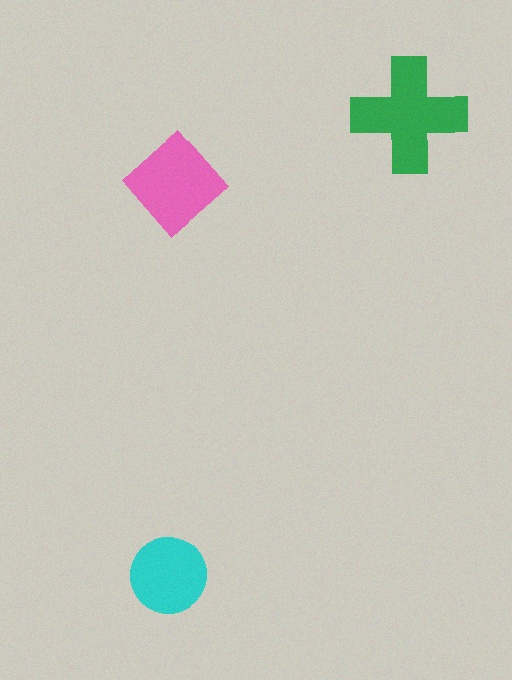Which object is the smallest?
The cyan circle.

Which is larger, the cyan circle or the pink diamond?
The pink diamond.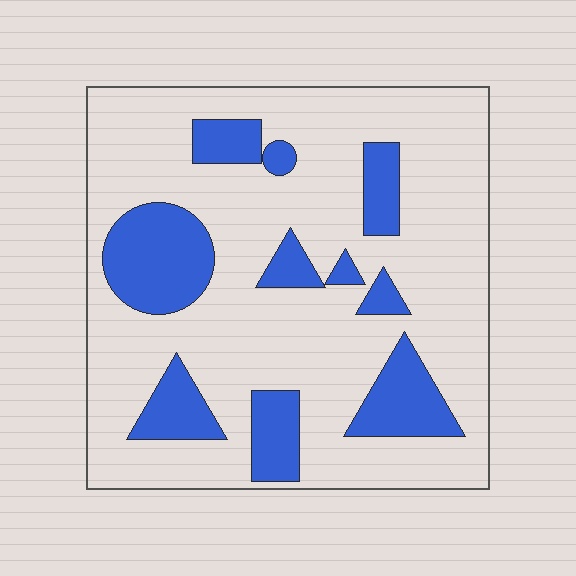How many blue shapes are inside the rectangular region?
10.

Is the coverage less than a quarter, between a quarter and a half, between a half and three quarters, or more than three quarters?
Less than a quarter.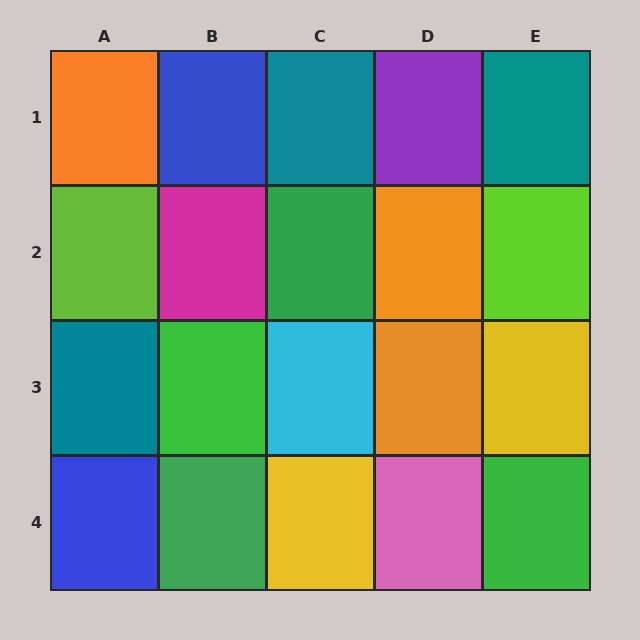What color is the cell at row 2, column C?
Green.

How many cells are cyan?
1 cell is cyan.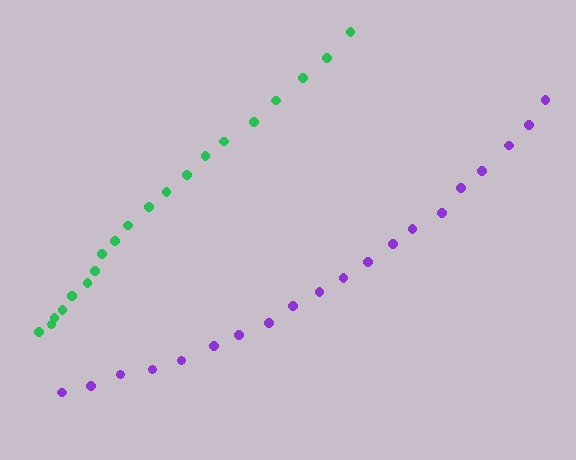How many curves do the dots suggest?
There are 2 distinct paths.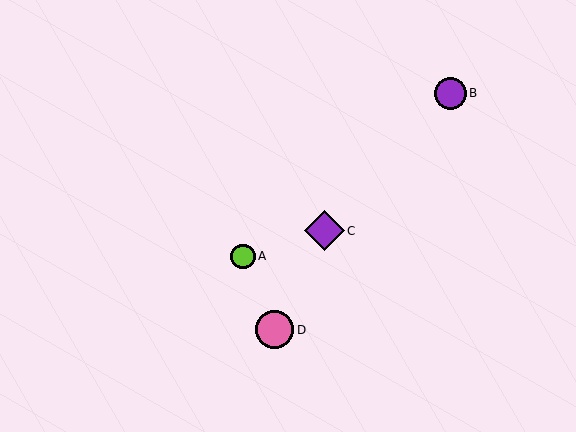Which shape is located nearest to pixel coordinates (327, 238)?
The purple diamond (labeled C) at (324, 231) is nearest to that location.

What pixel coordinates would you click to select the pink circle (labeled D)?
Click at (275, 330) to select the pink circle D.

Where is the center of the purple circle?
The center of the purple circle is at (450, 93).